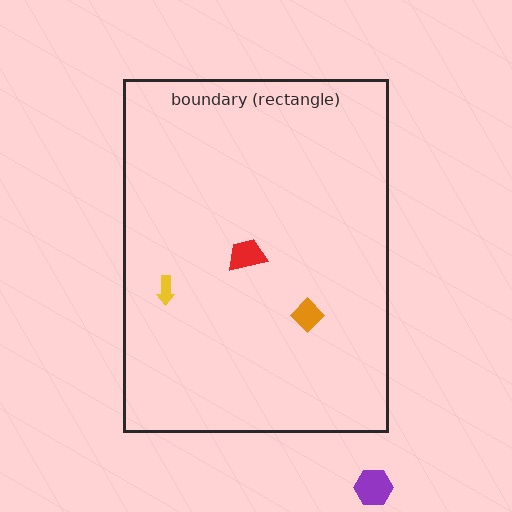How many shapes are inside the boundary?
3 inside, 1 outside.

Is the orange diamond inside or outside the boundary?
Inside.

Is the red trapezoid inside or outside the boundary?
Inside.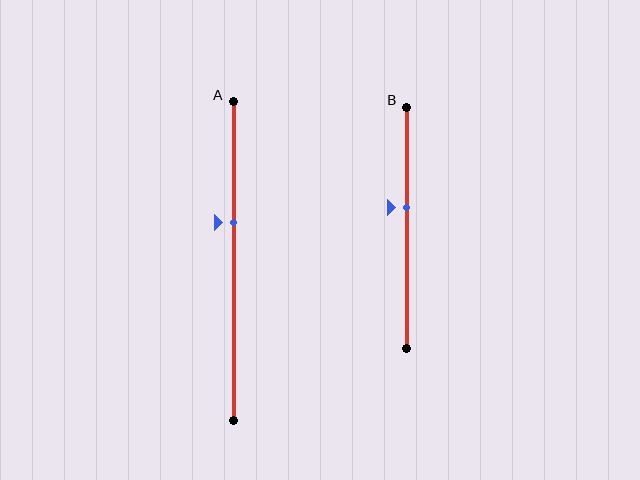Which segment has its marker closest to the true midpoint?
Segment B has its marker closest to the true midpoint.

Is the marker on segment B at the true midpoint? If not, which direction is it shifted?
No, the marker on segment B is shifted upward by about 9% of the segment length.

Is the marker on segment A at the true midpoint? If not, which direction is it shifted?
No, the marker on segment A is shifted upward by about 12% of the segment length.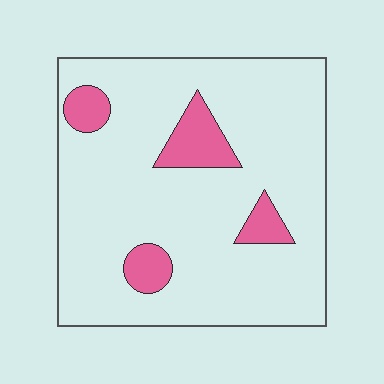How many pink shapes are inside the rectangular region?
4.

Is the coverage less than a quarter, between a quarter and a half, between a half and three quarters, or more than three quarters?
Less than a quarter.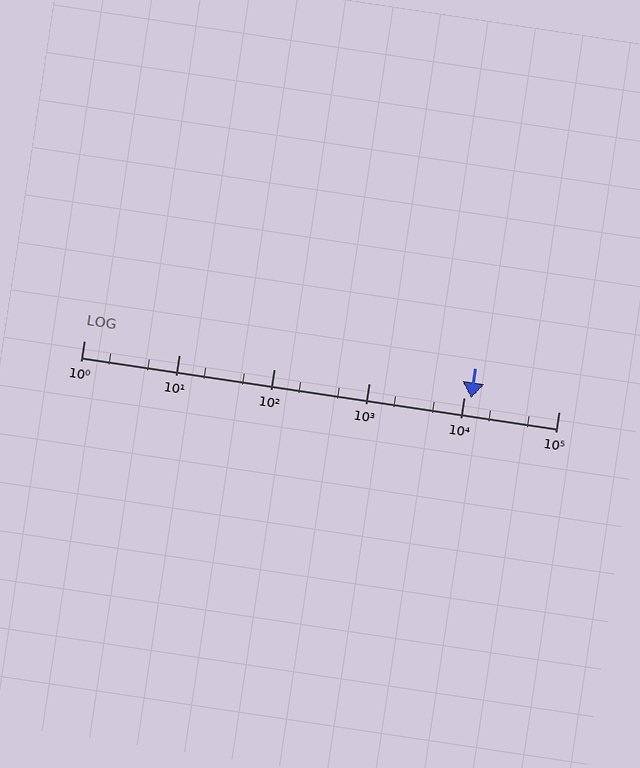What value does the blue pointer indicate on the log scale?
The pointer indicates approximately 12000.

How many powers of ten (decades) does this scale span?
The scale spans 5 decades, from 1 to 100000.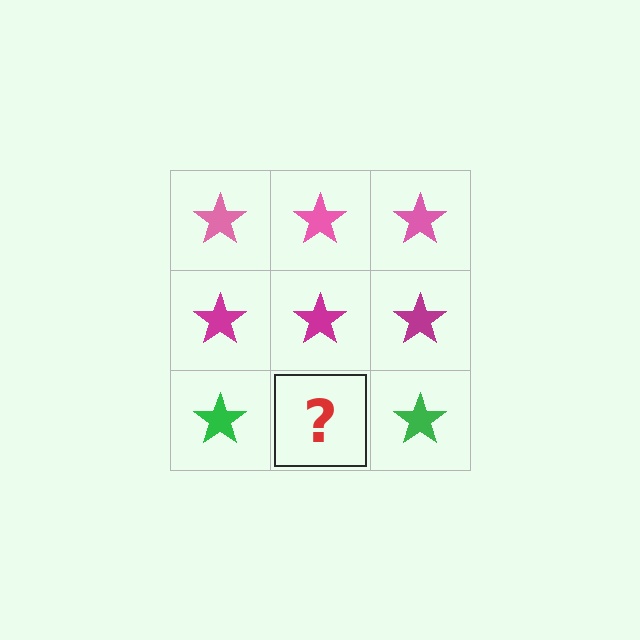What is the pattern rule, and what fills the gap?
The rule is that each row has a consistent color. The gap should be filled with a green star.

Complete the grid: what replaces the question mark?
The question mark should be replaced with a green star.